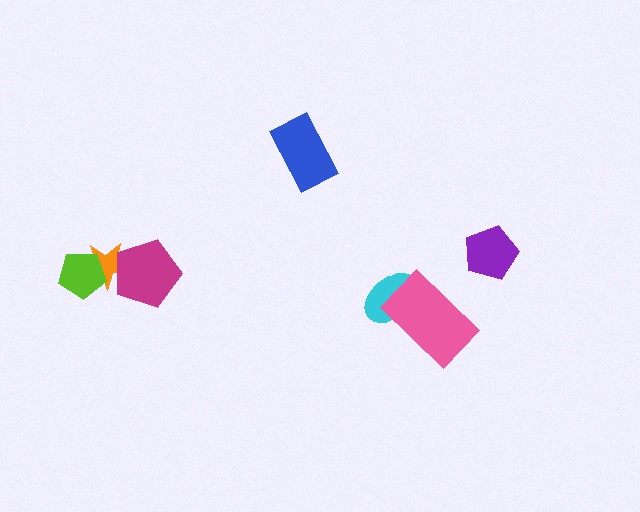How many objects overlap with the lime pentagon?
1 object overlaps with the lime pentagon.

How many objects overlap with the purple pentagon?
0 objects overlap with the purple pentagon.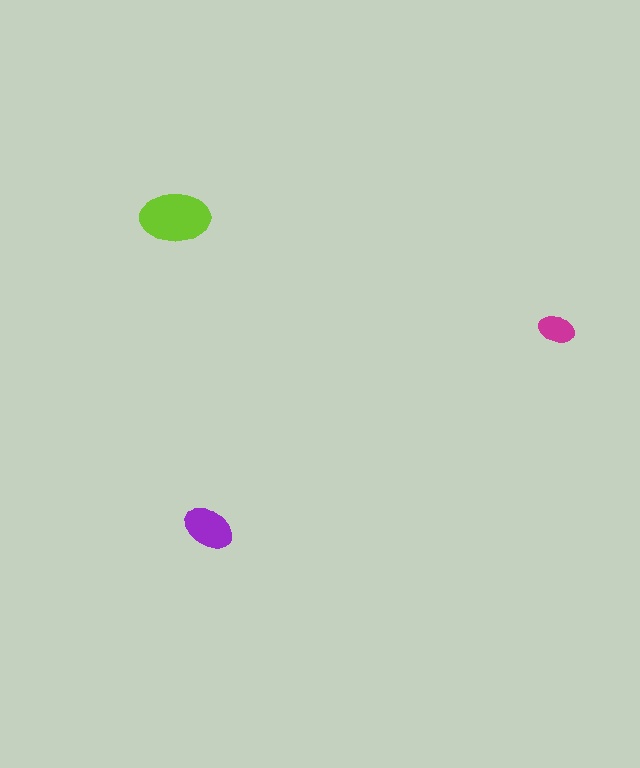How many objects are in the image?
There are 3 objects in the image.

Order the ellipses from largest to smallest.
the lime one, the purple one, the magenta one.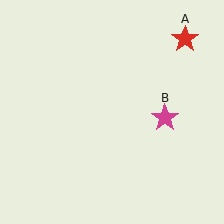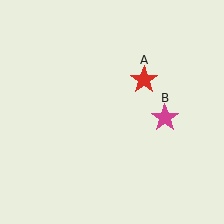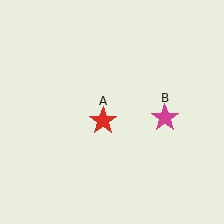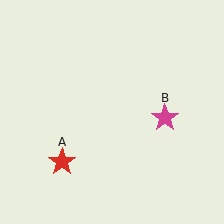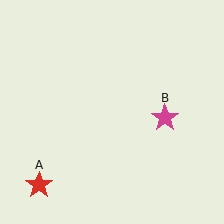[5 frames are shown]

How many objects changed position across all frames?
1 object changed position: red star (object A).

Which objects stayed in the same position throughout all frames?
Magenta star (object B) remained stationary.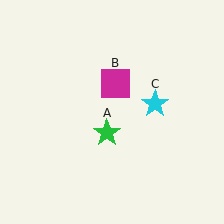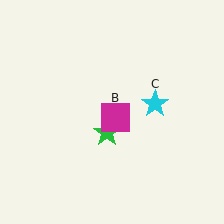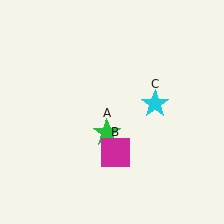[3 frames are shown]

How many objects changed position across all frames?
1 object changed position: magenta square (object B).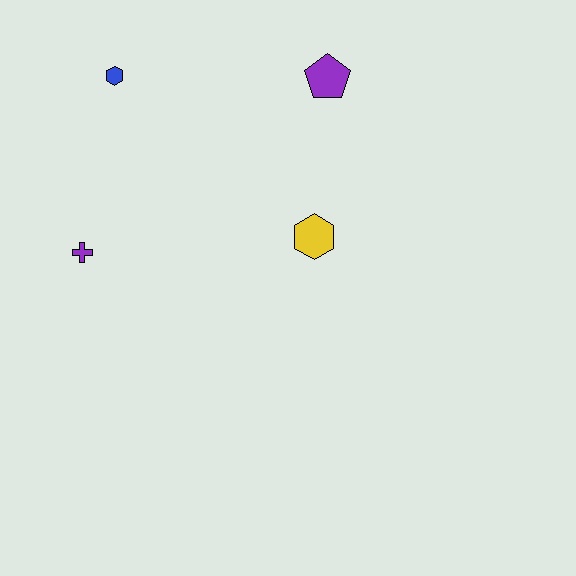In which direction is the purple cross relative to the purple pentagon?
The purple cross is to the left of the purple pentagon.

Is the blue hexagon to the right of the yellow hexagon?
No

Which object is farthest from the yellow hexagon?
The blue hexagon is farthest from the yellow hexagon.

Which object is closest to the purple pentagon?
The yellow hexagon is closest to the purple pentagon.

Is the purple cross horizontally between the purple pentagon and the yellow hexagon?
No